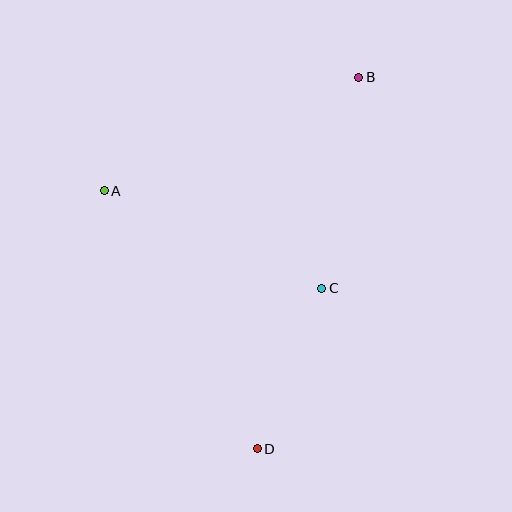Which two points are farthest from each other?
Points B and D are farthest from each other.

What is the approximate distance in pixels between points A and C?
The distance between A and C is approximately 238 pixels.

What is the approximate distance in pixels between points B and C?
The distance between B and C is approximately 214 pixels.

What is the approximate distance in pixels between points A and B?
The distance between A and B is approximately 279 pixels.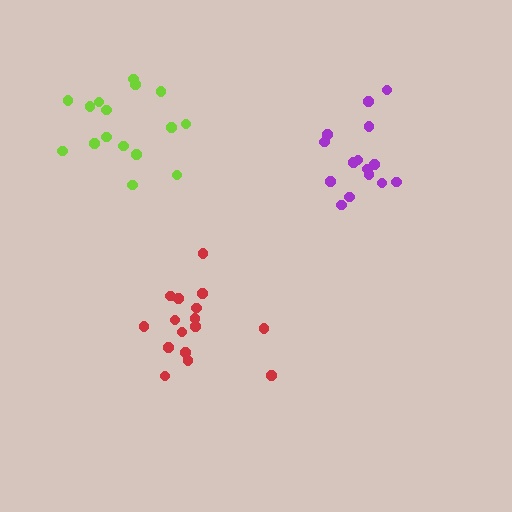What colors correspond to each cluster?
The clusters are colored: purple, red, lime.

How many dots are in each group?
Group 1: 15 dots, Group 2: 16 dots, Group 3: 16 dots (47 total).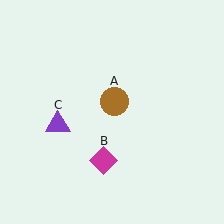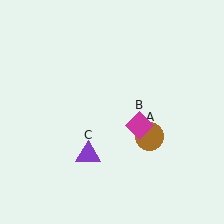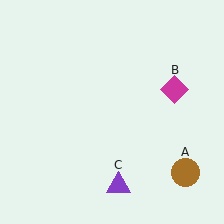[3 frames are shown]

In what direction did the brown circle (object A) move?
The brown circle (object A) moved down and to the right.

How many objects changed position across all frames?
3 objects changed position: brown circle (object A), magenta diamond (object B), purple triangle (object C).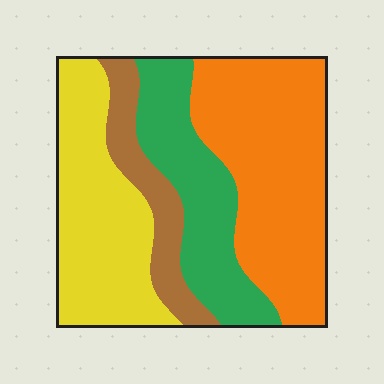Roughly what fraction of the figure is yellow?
Yellow takes up between a sixth and a third of the figure.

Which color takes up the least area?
Brown, at roughly 10%.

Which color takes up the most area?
Orange, at roughly 35%.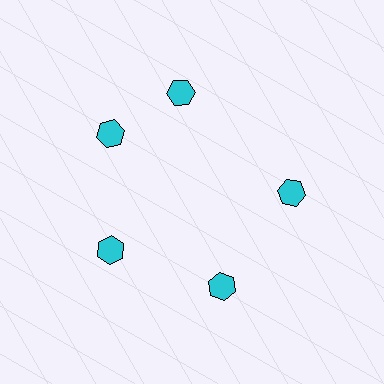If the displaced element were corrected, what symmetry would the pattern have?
It would have 5-fold rotational symmetry — the pattern would map onto itself every 72 degrees.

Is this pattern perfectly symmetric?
No. The 5 cyan hexagons are arranged in a ring, but one element near the 1 o'clock position is rotated out of alignment along the ring, breaking the 5-fold rotational symmetry.